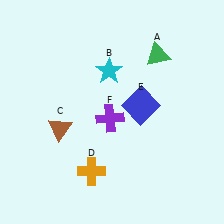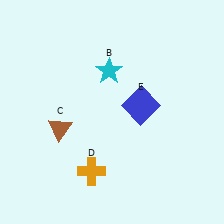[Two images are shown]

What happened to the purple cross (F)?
The purple cross (F) was removed in Image 2. It was in the bottom-left area of Image 1.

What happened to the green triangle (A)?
The green triangle (A) was removed in Image 2. It was in the top-right area of Image 1.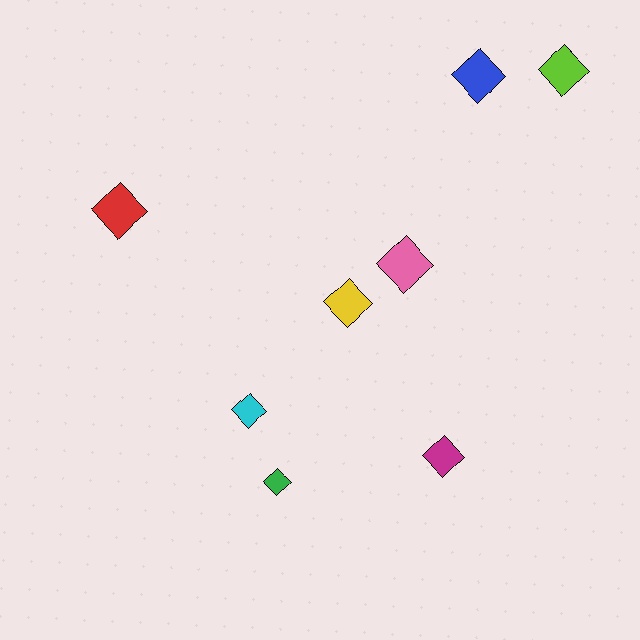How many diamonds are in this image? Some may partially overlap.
There are 8 diamonds.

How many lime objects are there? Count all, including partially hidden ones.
There is 1 lime object.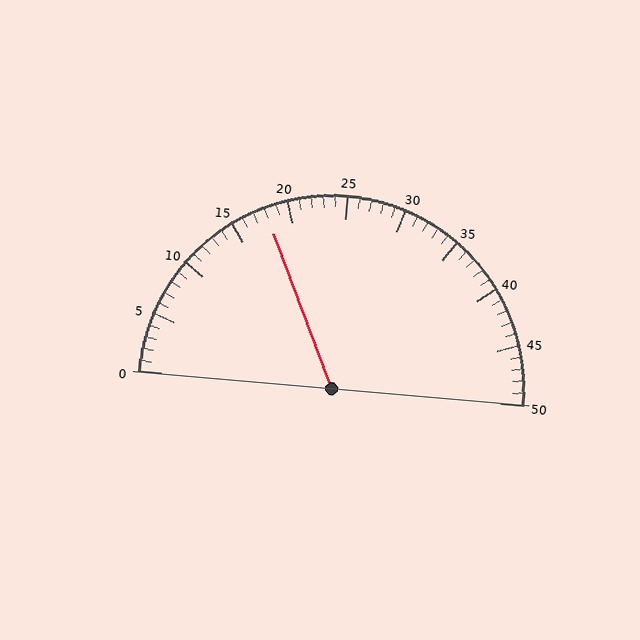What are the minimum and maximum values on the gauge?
The gauge ranges from 0 to 50.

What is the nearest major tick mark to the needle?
The nearest major tick mark is 20.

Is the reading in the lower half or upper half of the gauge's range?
The reading is in the lower half of the range (0 to 50).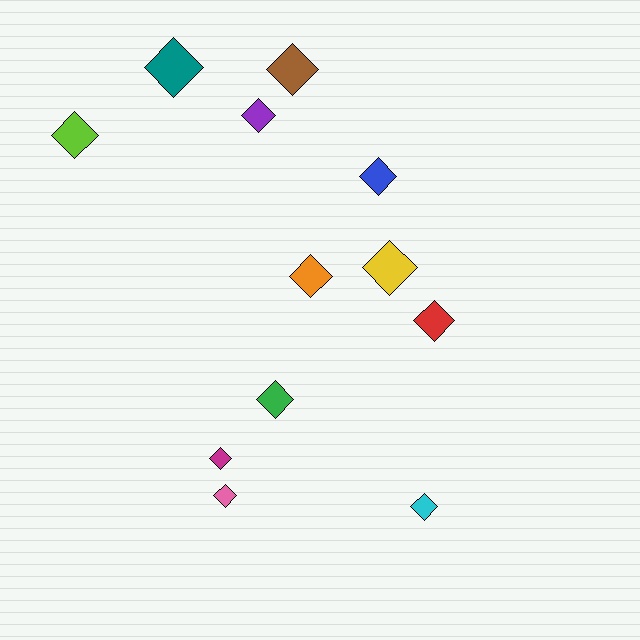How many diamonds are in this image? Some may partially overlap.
There are 12 diamonds.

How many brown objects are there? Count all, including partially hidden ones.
There is 1 brown object.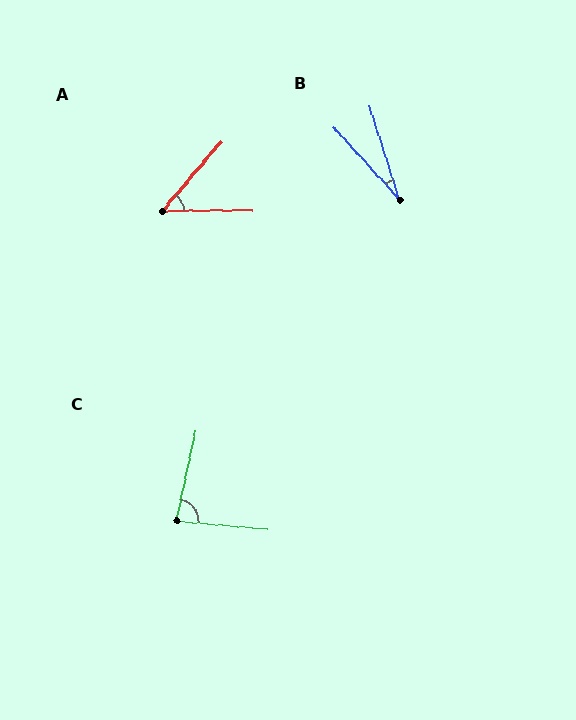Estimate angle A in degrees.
Approximately 49 degrees.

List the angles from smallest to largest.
B (24°), A (49°), C (83°).